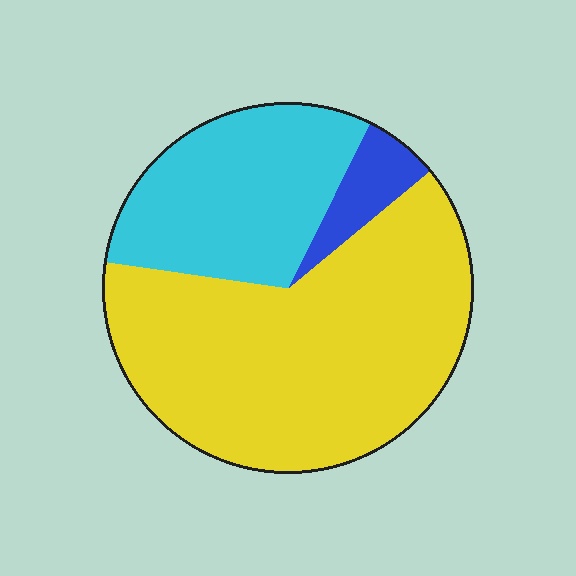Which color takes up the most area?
Yellow, at roughly 65%.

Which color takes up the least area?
Blue, at roughly 5%.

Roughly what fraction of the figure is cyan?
Cyan covers 30% of the figure.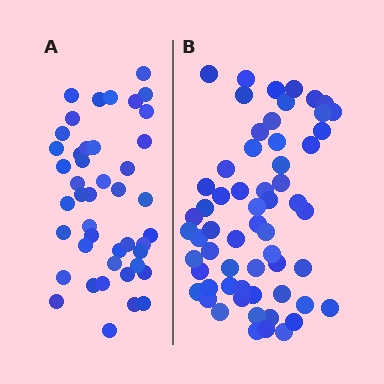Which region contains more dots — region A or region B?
Region B (the right region) has more dots.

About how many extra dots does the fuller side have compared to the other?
Region B has approximately 15 more dots than region A.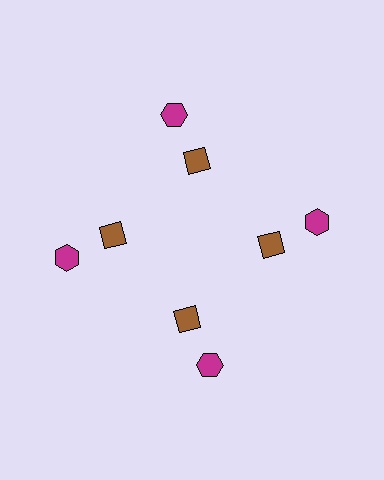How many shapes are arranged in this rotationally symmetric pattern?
There are 8 shapes, arranged in 4 groups of 2.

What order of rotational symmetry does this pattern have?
This pattern has 4-fold rotational symmetry.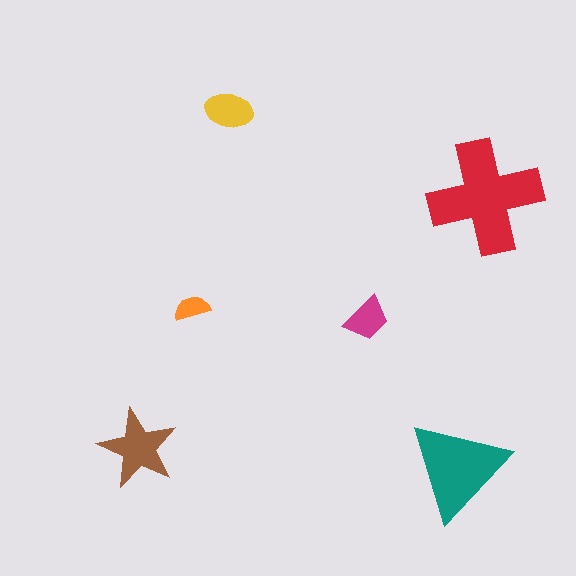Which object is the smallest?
The orange semicircle.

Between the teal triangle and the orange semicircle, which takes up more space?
The teal triangle.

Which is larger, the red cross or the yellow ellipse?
The red cross.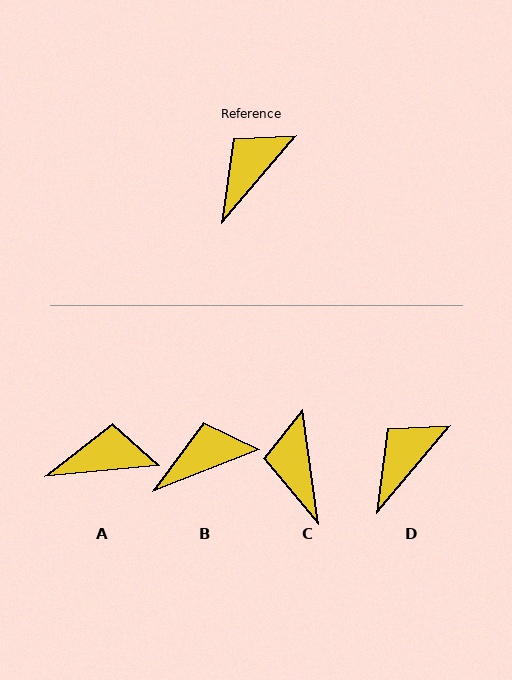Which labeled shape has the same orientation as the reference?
D.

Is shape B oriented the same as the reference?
No, it is off by about 28 degrees.